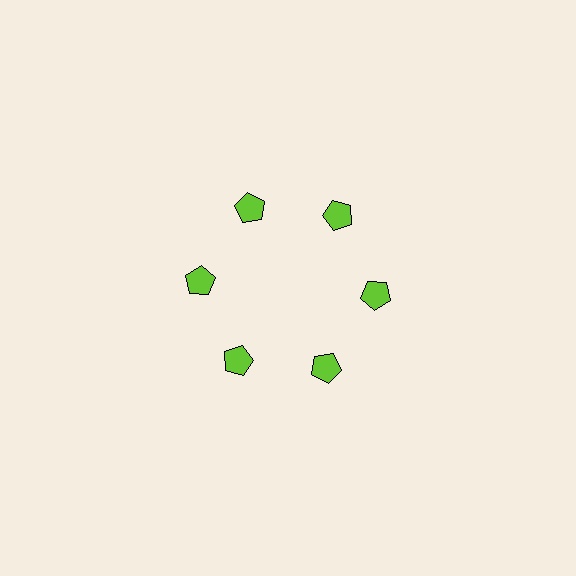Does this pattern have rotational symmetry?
Yes, this pattern has 6-fold rotational symmetry. It looks the same after rotating 60 degrees around the center.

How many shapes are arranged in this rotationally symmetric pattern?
There are 6 shapes, arranged in 6 groups of 1.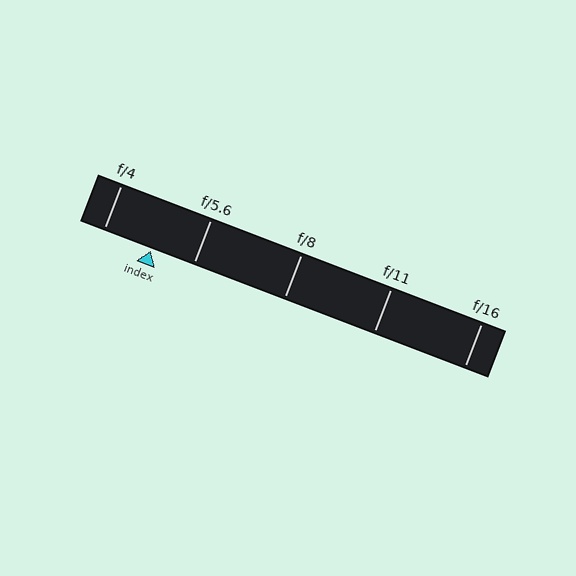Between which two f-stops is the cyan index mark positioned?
The index mark is between f/4 and f/5.6.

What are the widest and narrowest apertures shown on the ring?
The widest aperture shown is f/4 and the narrowest is f/16.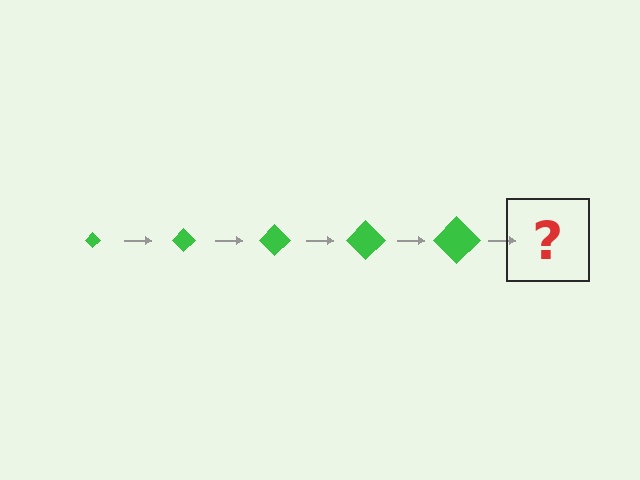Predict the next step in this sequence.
The next step is a green diamond, larger than the previous one.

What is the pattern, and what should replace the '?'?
The pattern is that the diamond gets progressively larger each step. The '?' should be a green diamond, larger than the previous one.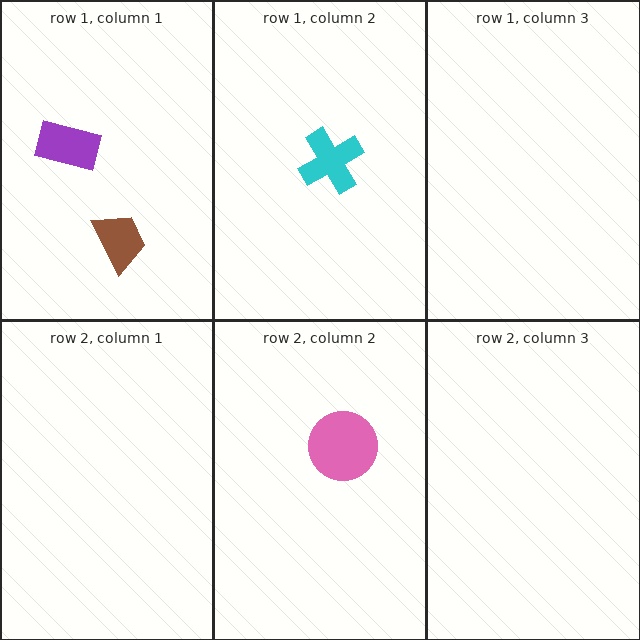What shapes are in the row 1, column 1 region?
The brown trapezoid, the purple rectangle.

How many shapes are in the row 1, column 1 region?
2.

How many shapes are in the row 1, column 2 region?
1.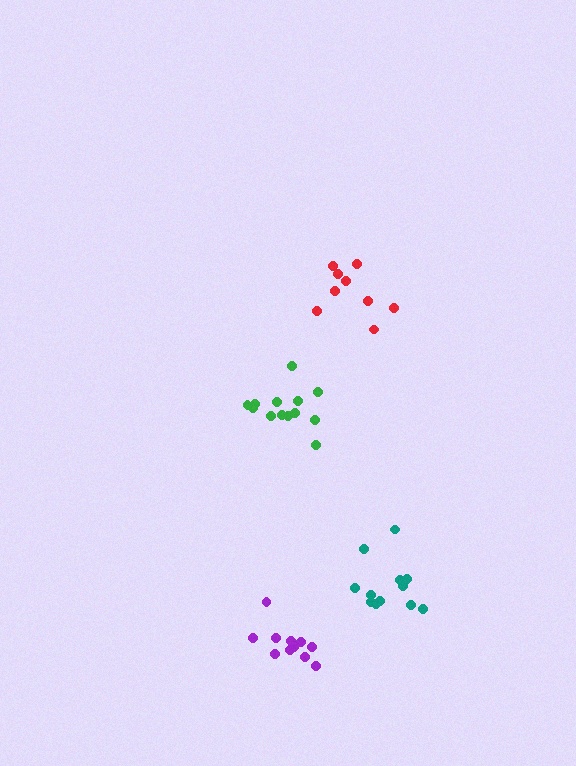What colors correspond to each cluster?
The clusters are colored: red, teal, purple, green.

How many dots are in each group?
Group 1: 9 dots, Group 2: 12 dots, Group 3: 11 dots, Group 4: 13 dots (45 total).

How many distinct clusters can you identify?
There are 4 distinct clusters.